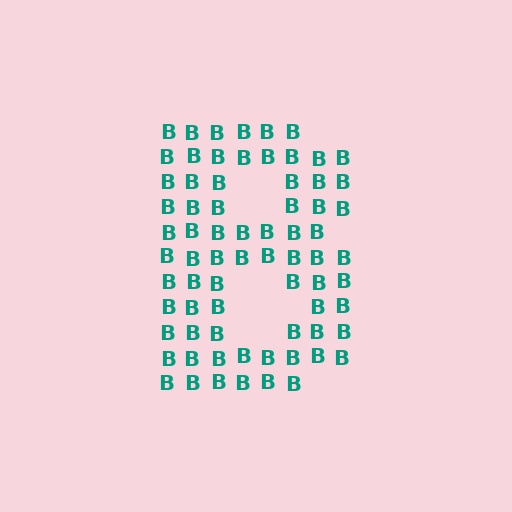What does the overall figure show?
The overall figure shows the letter B.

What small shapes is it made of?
It is made of small letter B's.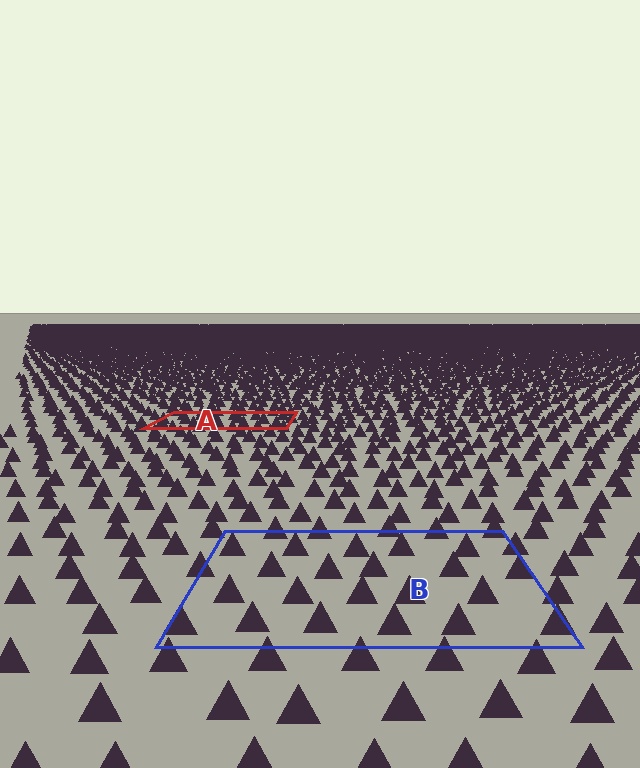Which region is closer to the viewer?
Region B is closer. The texture elements there are larger and more spread out.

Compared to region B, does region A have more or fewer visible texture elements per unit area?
Region A has more texture elements per unit area — they are packed more densely because it is farther away.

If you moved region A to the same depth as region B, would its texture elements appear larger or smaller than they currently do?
They would appear larger. At a closer depth, the same texture elements are projected at a bigger on-screen size.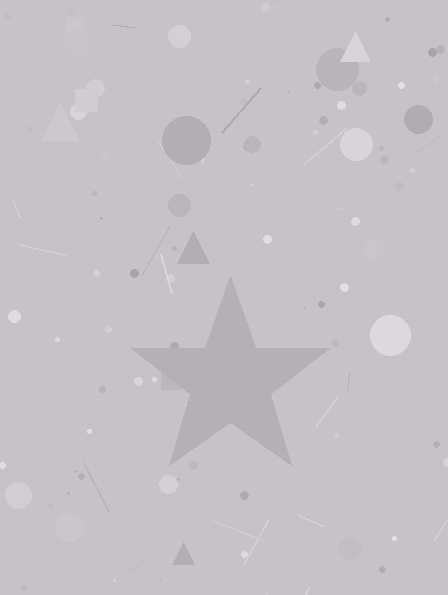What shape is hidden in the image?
A star is hidden in the image.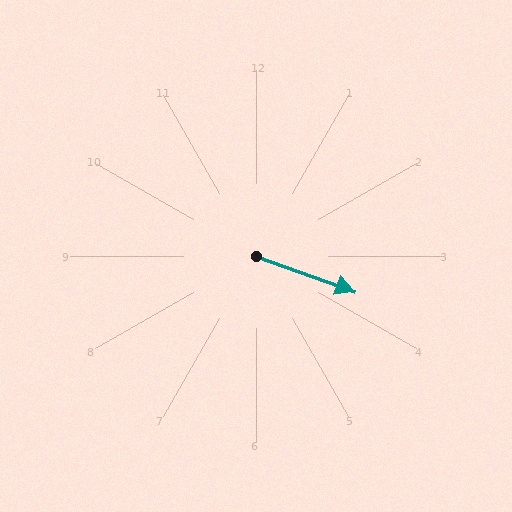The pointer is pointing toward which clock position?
Roughly 4 o'clock.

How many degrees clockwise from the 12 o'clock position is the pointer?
Approximately 110 degrees.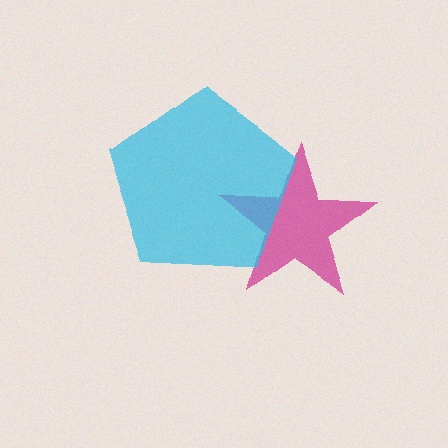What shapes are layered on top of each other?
The layered shapes are: a magenta star, a cyan pentagon.